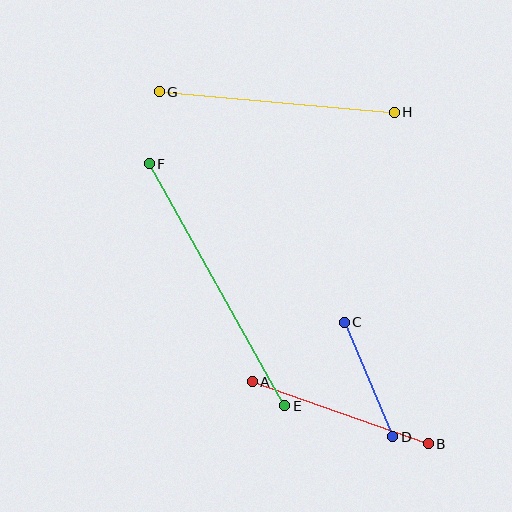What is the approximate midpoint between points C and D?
The midpoint is at approximately (369, 379) pixels.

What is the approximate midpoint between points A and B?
The midpoint is at approximately (340, 413) pixels.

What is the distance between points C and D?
The distance is approximately 124 pixels.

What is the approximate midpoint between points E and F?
The midpoint is at approximately (217, 285) pixels.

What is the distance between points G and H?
The distance is approximately 236 pixels.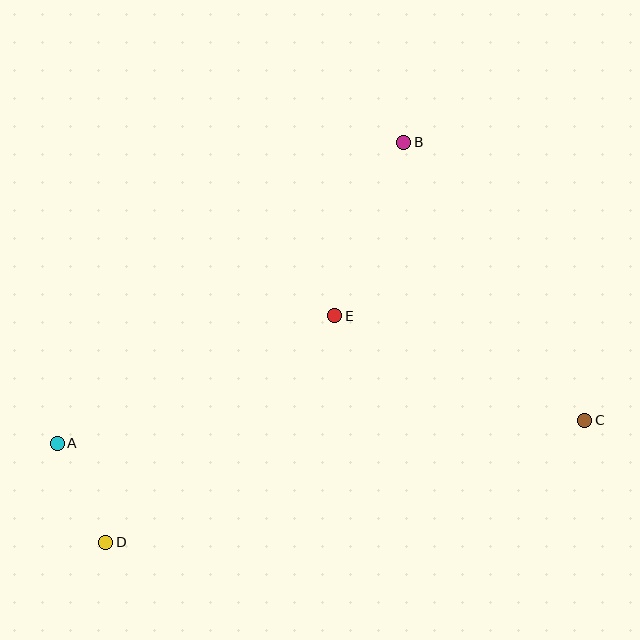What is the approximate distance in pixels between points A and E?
The distance between A and E is approximately 305 pixels.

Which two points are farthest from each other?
Points A and C are farthest from each other.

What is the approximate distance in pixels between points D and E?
The distance between D and E is approximately 322 pixels.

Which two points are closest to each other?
Points A and D are closest to each other.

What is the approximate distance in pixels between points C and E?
The distance between C and E is approximately 271 pixels.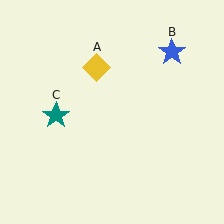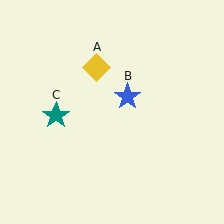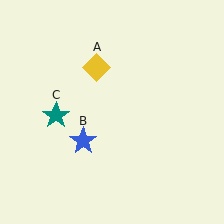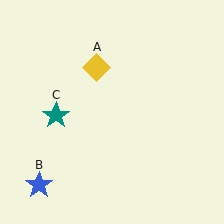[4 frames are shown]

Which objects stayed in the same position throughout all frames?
Yellow diamond (object A) and teal star (object C) remained stationary.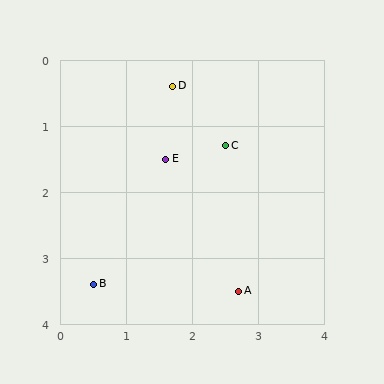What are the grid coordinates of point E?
Point E is at approximately (1.6, 1.5).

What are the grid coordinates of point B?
Point B is at approximately (0.5, 3.4).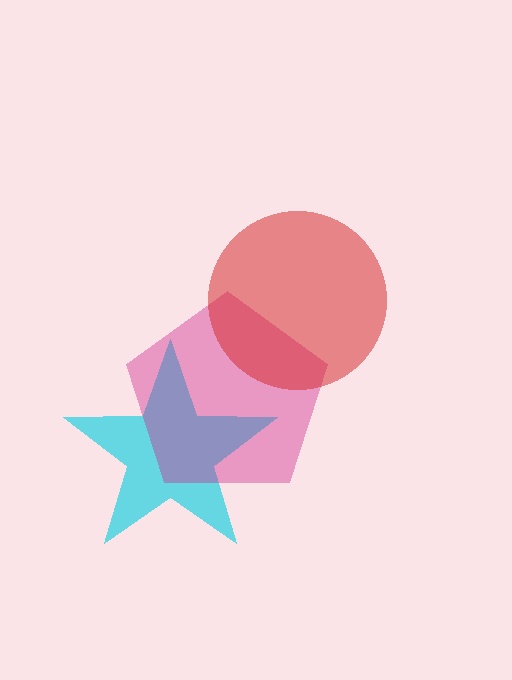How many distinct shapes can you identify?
There are 3 distinct shapes: a cyan star, a magenta pentagon, a red circle.